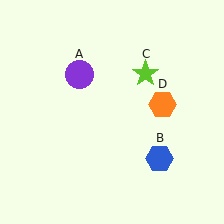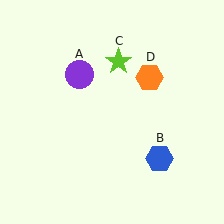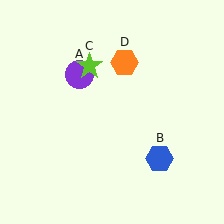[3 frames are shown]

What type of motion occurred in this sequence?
The lime star (object C), orange hexagon (object D) rotated counterclockwise around the center of the scene.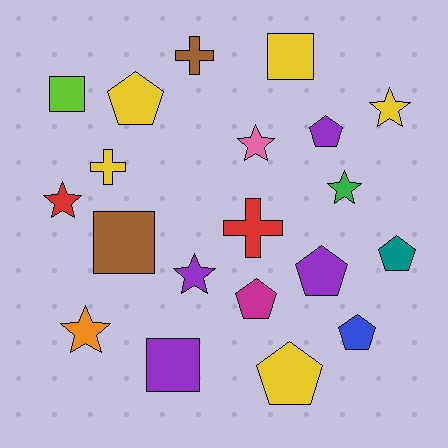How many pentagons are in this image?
There are 7 pentagons.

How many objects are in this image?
There are 20 objects.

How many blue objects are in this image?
There is 1 blue object.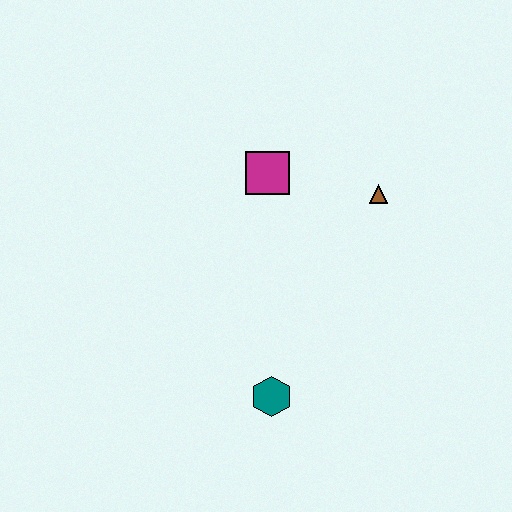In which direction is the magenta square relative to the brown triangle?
The magenta square is to the left of the brown triangle.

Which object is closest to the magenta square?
The brown triangle is closest to the magenta square.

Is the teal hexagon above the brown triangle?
No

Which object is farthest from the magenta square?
The teal hexagon is farthest from the magenta square.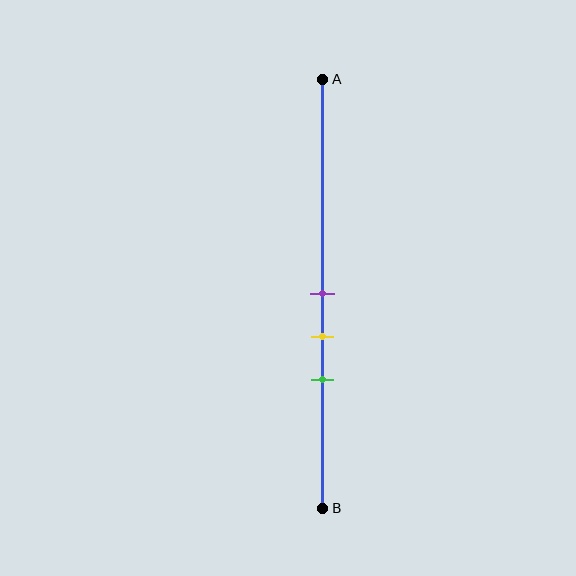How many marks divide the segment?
There are 3 marks dividing the segment.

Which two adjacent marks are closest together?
The purple and yellow marks are the closest adjacent pair.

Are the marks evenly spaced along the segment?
Yes, the marks are approximately evenly spaced.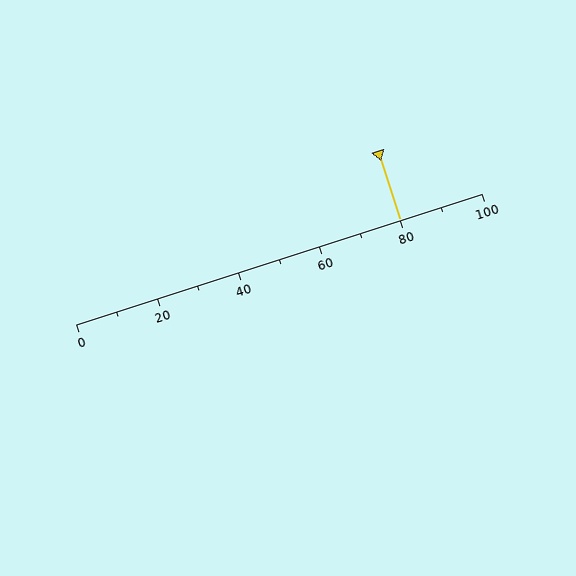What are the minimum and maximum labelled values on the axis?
The axis runs from 0 to 100.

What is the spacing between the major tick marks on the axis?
The major ticks are spaced 20 apart.